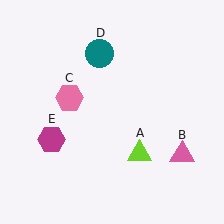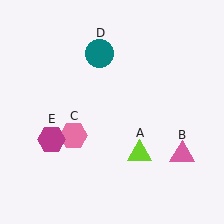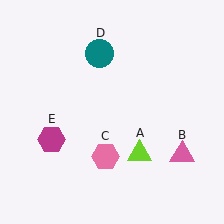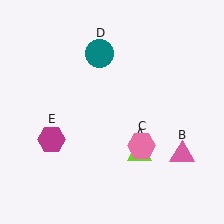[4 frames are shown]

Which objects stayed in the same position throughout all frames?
Lime triangle (object A) and pink triangle (object B) and teal circle (object D) and magenta hexagon (object E) remained stationary.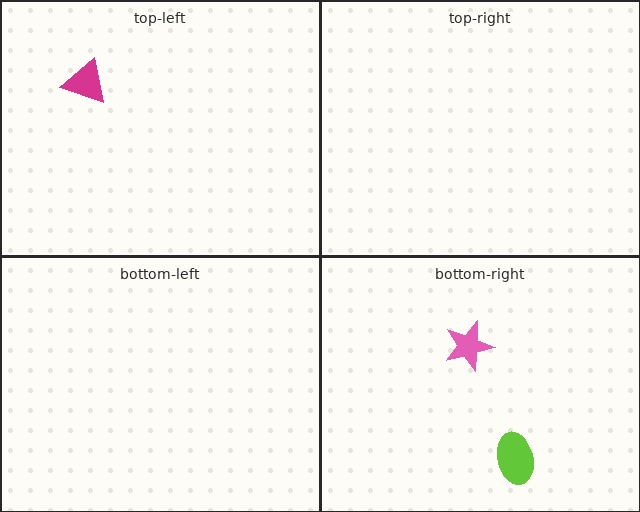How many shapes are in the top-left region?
1.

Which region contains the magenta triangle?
The top-left region.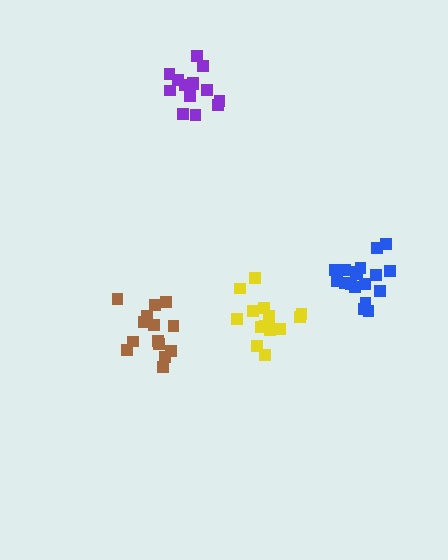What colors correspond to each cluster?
The clusters are colored: brown, blue, purple, yellow.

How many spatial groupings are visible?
There are 4 spatial groupings.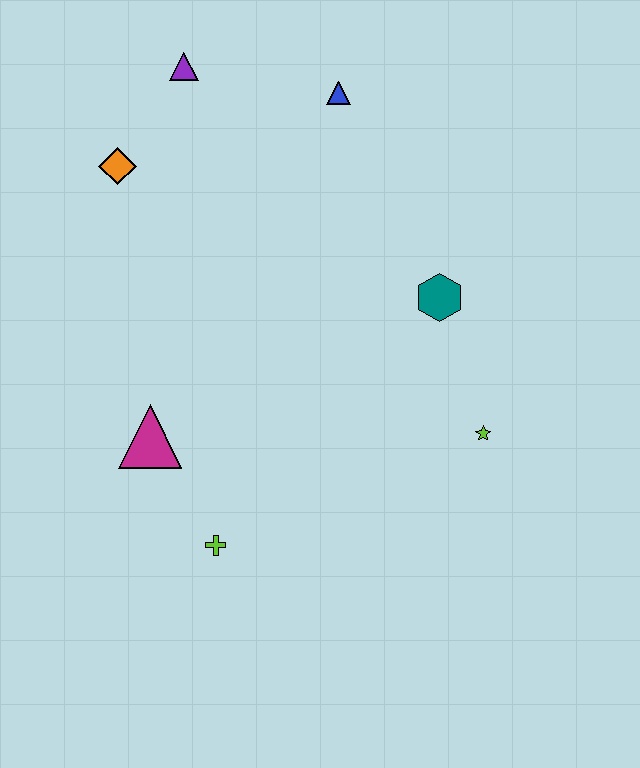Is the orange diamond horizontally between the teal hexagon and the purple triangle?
No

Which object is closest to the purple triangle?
The orange diamond is closest to the purple triangle.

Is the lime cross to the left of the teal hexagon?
Yes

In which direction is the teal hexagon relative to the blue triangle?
The teal hexagon is below the blue triangle.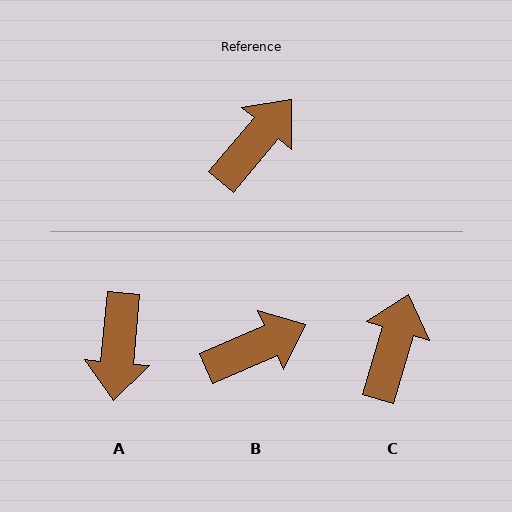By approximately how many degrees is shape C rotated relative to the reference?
Approximately 24 degrees counter-clockwise.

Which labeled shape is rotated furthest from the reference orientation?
A, about 145 degrees away.